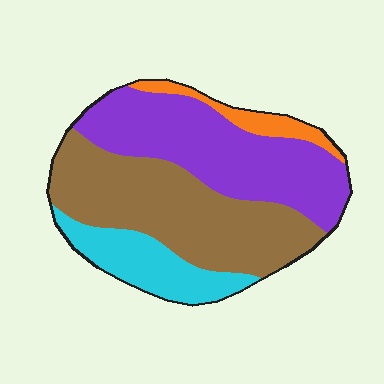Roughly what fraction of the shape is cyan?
Cyan takes up about one sixth (1/6) of the shape.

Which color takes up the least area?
Orange, at roughly 5%.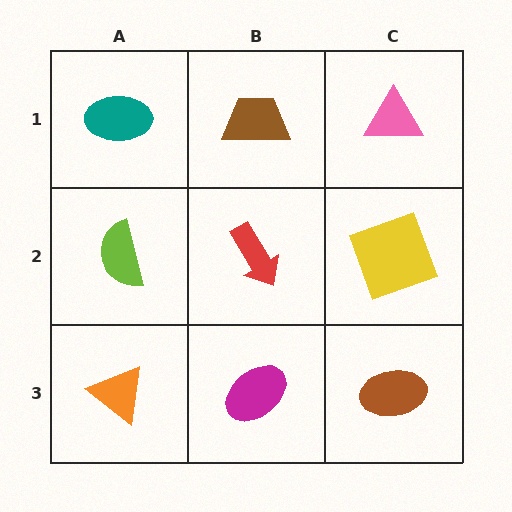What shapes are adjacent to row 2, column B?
A brown trapezoid (row 1, column B), a magenta ellipse (row 3, column B), a lime semicircle (row 2, column A), a yellow square (row 2, column C).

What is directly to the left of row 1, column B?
A teal ellipse.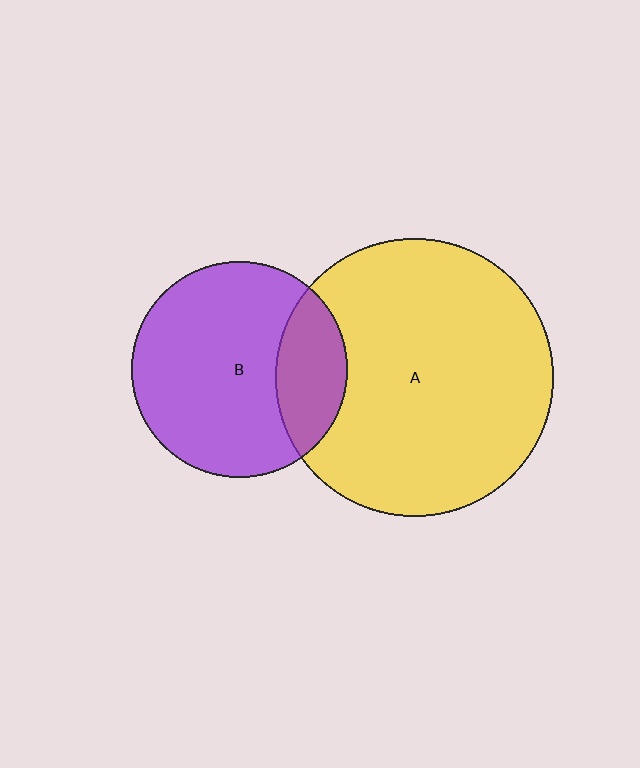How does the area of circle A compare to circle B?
Approximately 1.7 times.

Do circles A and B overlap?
Yes.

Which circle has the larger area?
Circle A (yellow).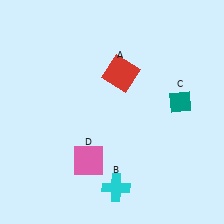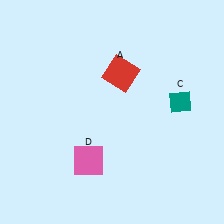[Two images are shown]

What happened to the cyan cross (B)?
The cyan cross (B) was removed in Image 2. It was in the bottom-right area of Image 1.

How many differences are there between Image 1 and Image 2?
There is 1 difference between the two images.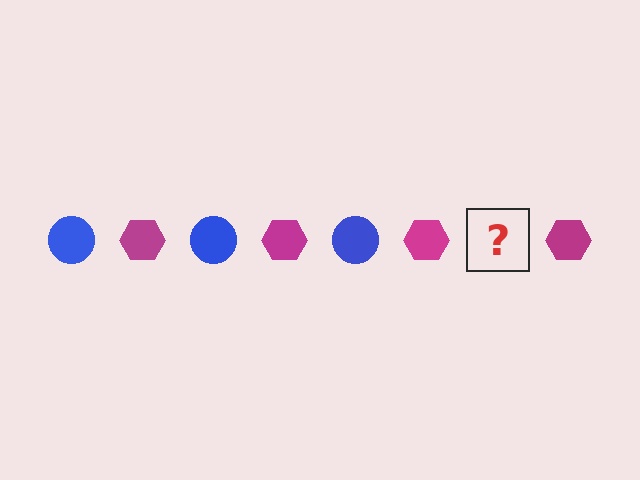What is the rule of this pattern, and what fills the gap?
The rule is that the pattern alternates between blue circle and magenta hexagon. The gap should be filled with a blue circle.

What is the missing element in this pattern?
The missing element is a blue circle.